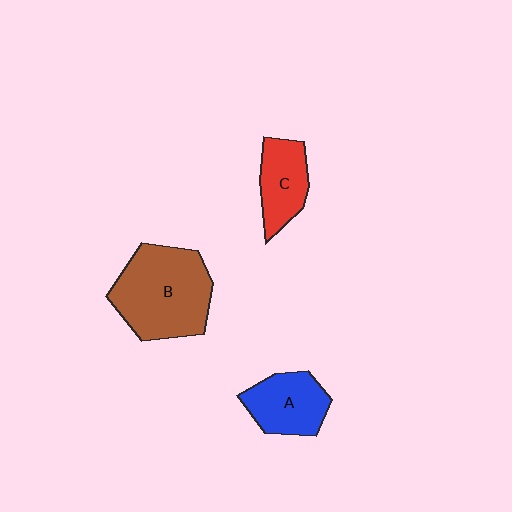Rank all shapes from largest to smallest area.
From largest to smallest: B (brown), A (blue), C (red).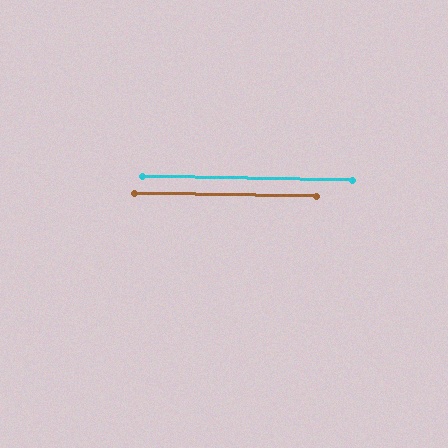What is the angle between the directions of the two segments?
Approximately 0 degrees.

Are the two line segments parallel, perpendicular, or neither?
Parallel — their directions differ by only 0.2°.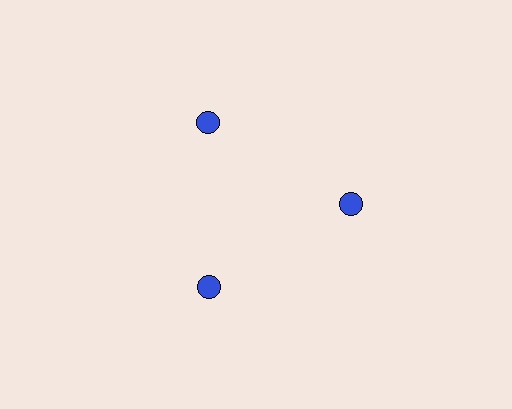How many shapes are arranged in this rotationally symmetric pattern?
There are 3 shapes, arranged in 3 groups of 1.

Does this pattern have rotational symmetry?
Yes, this pattern has 3-fold rotational symmetry. It looks the same after rotating 120 degrees around the center.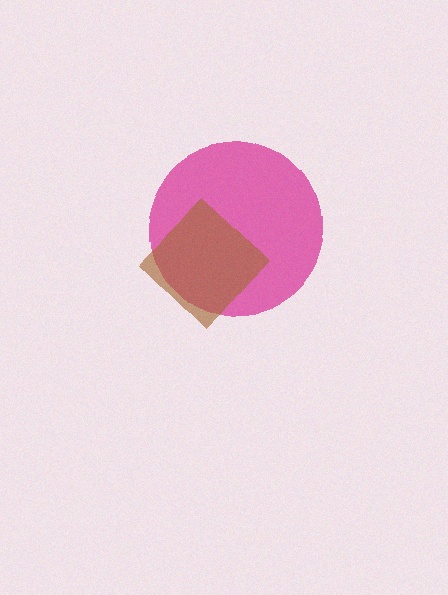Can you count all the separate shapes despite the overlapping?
Yes, there are 2 separate shapes.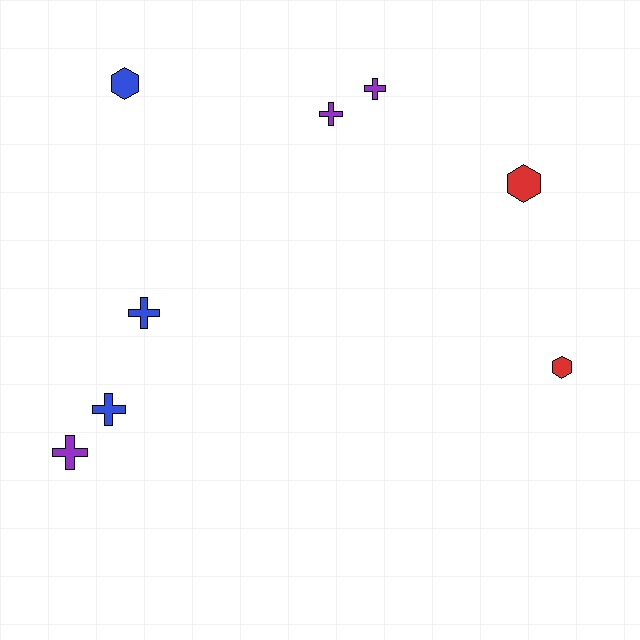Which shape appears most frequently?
Cross, with 5 objects.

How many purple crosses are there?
There are 3 purple crosses.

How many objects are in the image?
There are 8 objects.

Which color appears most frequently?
Purple, with 3 objects.